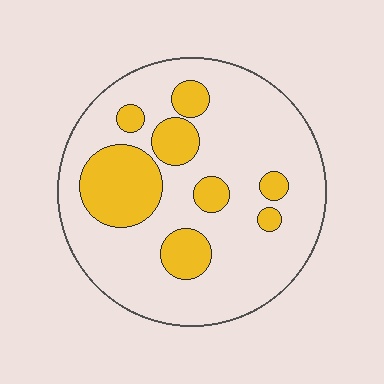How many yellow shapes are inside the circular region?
8.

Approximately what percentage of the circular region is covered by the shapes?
Approximately 25%.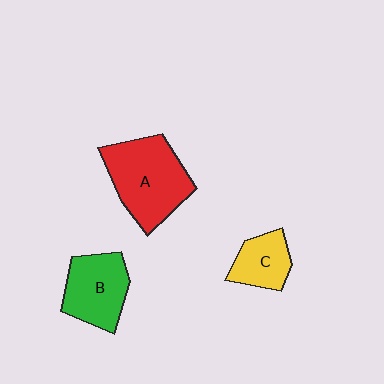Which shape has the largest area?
Shape A (red).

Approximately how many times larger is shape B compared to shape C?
Approximately 1.5 times.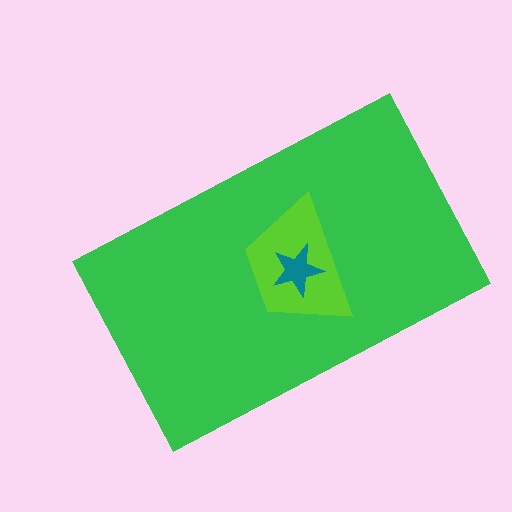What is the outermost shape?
The green rectangle.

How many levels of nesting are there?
3.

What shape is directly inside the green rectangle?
The lime trapezoid.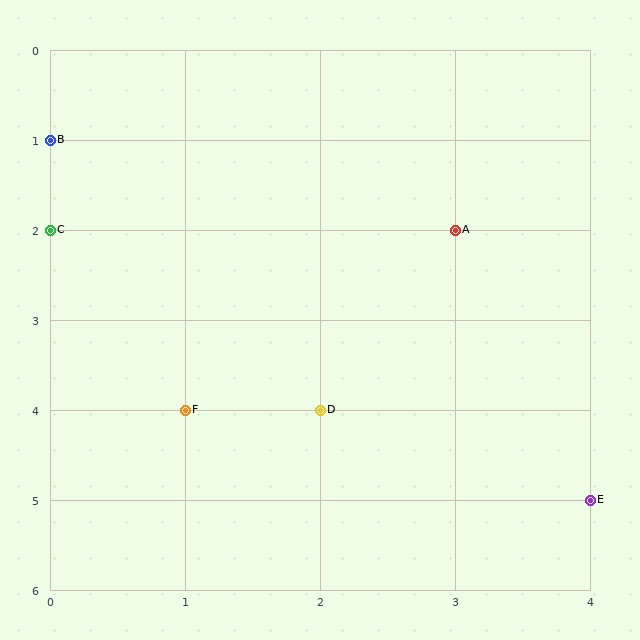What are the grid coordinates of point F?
Point F is at grid coordinates (1, 4).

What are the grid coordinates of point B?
Point B is at grid coordinates (0, 1).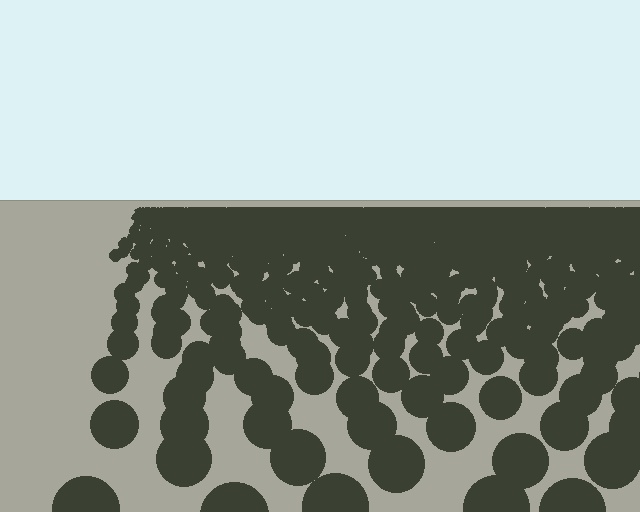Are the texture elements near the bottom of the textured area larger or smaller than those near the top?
Larger. Near the bottom, elements are closer to the viewer and appear at a bigger on-screen size.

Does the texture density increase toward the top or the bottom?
Density increases toward the top.